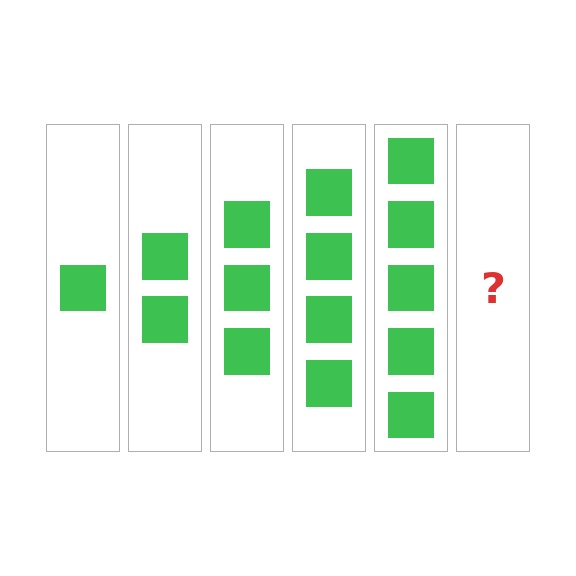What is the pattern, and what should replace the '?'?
The pattern is that each step adds one more square. The '?' should be 6 squares.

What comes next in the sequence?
The next element should be 6 squares.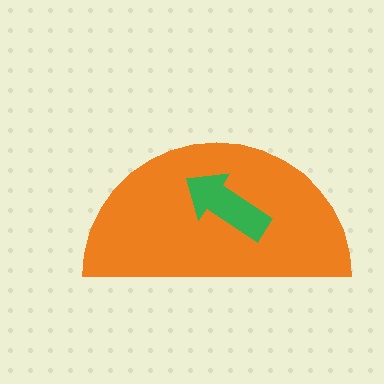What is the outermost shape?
The orange semicircle.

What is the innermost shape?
The green arrow.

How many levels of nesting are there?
2.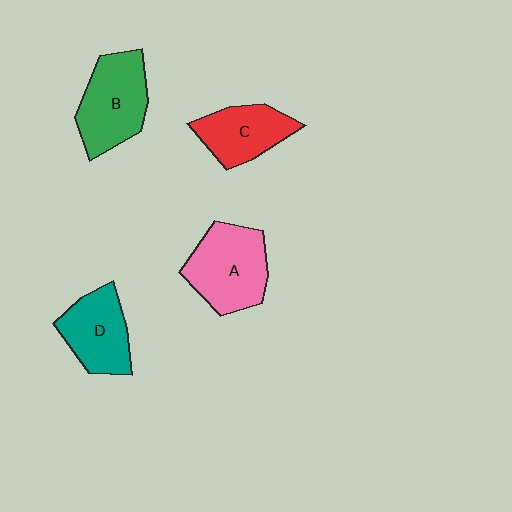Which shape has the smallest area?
Shape C (red).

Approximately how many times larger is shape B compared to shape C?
Approximately 1.3 times.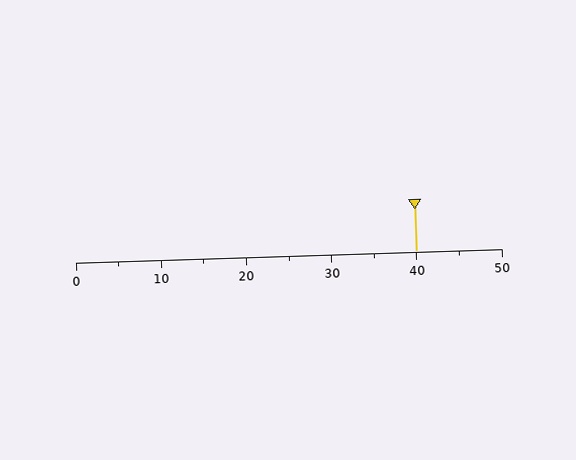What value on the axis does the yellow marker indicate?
The marker indicates approximately 40.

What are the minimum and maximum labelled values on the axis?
The axis runs from 0 to 50.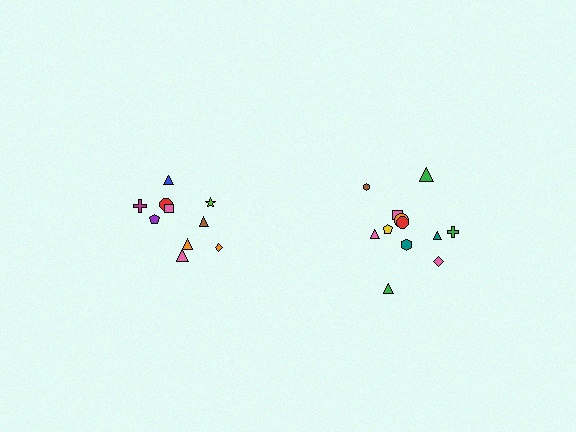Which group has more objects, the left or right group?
The right group.